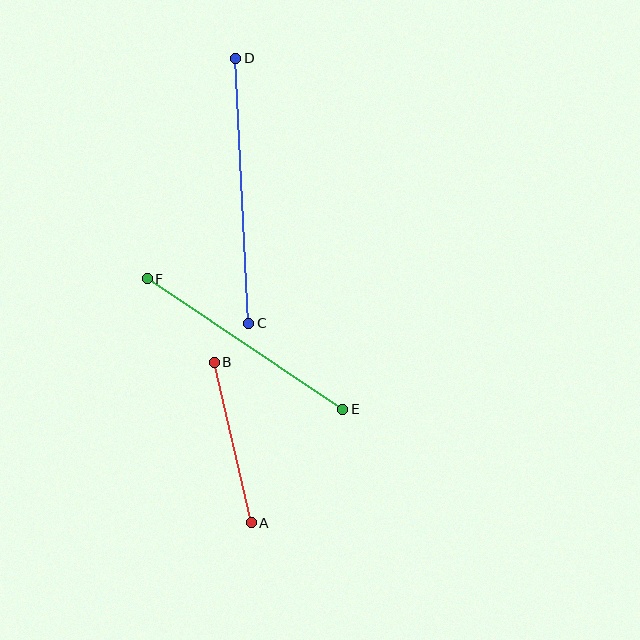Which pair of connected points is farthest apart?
Points C and D are farthest apart.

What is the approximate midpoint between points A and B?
The midpoint is at approximately (233, 442) pixels.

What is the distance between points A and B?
The distance is approximately 165 pixels.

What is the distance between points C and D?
The distance is approximately 265 pixels.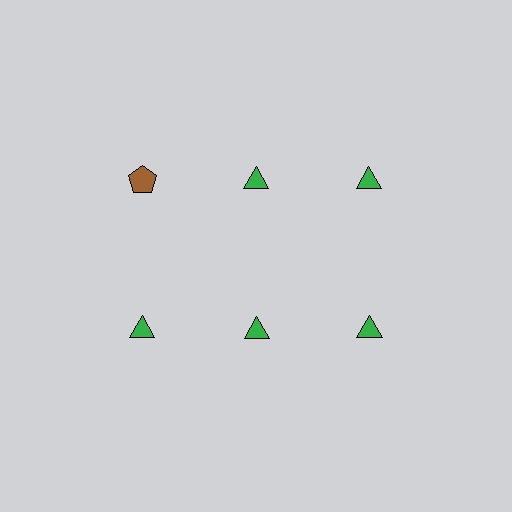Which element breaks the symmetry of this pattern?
The brown pentagon in the top row, leftmost column breaks the symmetry. All other shapes are green triangles.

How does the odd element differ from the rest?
It differs in both color (brown instead of green) and shape (pentagon instead of triangle).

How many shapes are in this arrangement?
There are 6 shapes arranged in a grid pattern.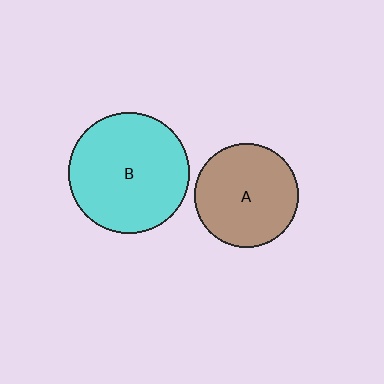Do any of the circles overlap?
No, none of the circles overlap.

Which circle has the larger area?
Circle B (cyan).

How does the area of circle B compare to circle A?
Approximately 1.4 times.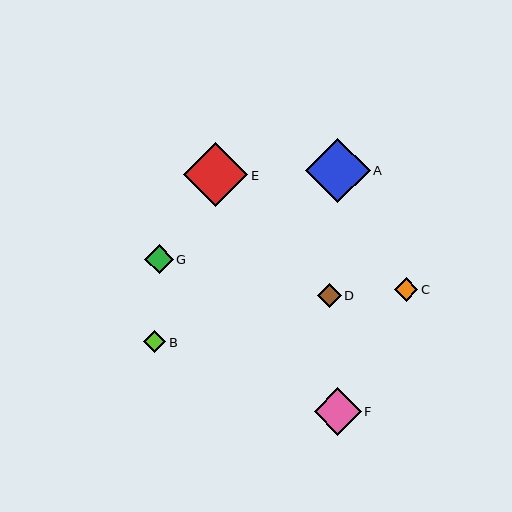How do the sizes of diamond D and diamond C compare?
Diamond D and diamond C are approximately the same size.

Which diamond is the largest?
Diamond A is the largest with a size of approximately 64 pixels.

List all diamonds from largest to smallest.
From largest to smallest: A, E, F, G, D, C, B.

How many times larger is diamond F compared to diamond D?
Diamond F is approximately 2.0 times the size of diamond D.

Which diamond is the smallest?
Diamond B is the smallest with a size of approximately 22 pixels.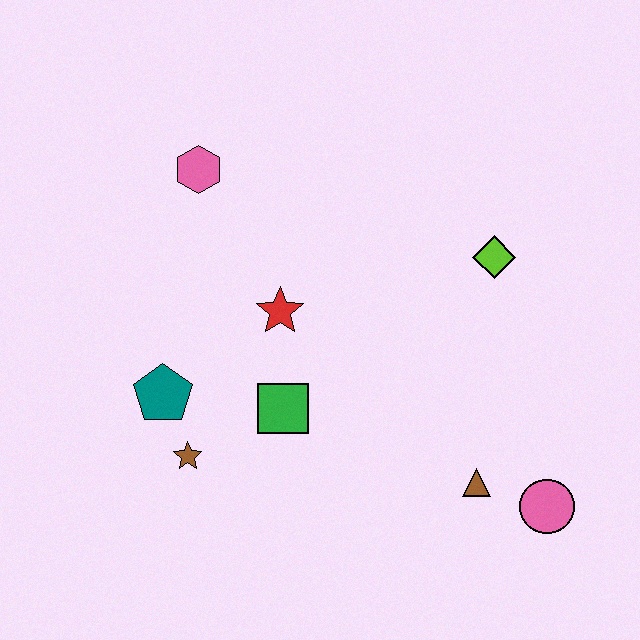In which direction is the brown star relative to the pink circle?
The brown star is to the left of the pink circle.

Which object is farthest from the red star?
The pink circle is farthest from the red star.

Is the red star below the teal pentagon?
No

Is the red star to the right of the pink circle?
No